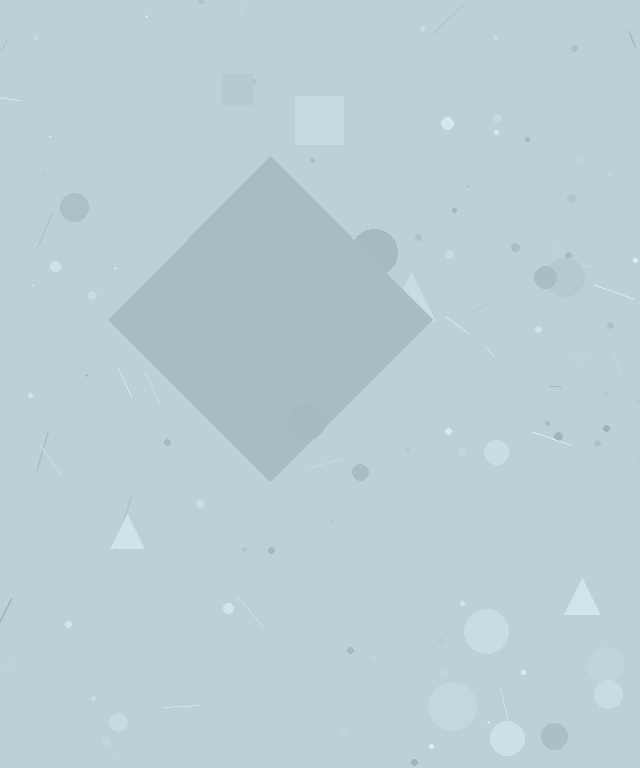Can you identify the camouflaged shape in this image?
The camouflaged shape is a diamond.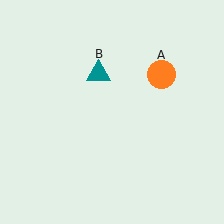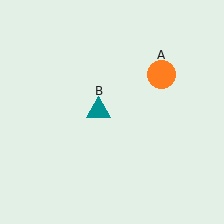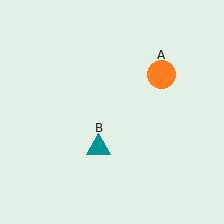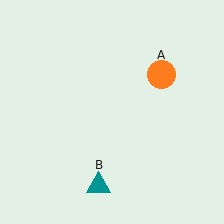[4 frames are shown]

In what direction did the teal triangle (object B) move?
The teal triangle (object B) moved down.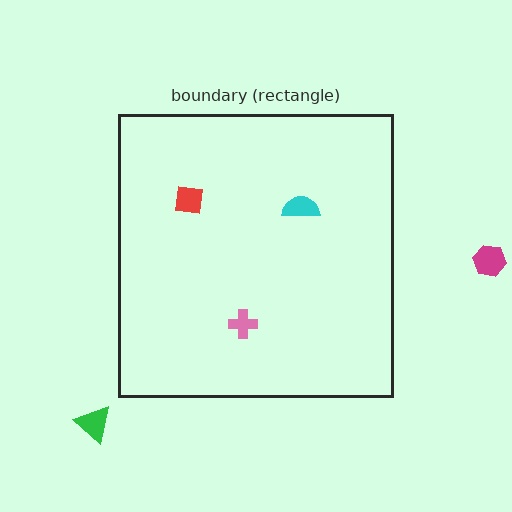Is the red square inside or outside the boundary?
Inside.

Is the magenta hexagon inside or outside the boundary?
Outside.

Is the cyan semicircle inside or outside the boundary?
Inside.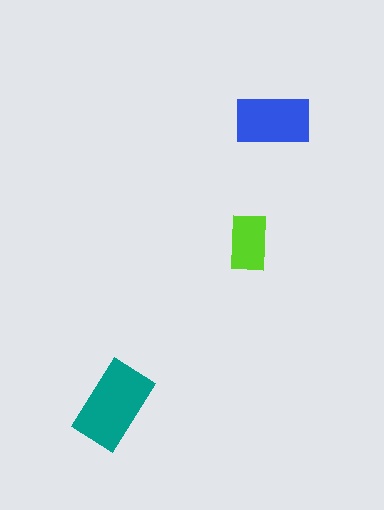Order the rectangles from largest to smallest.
the teal one, the blue one, the lime one.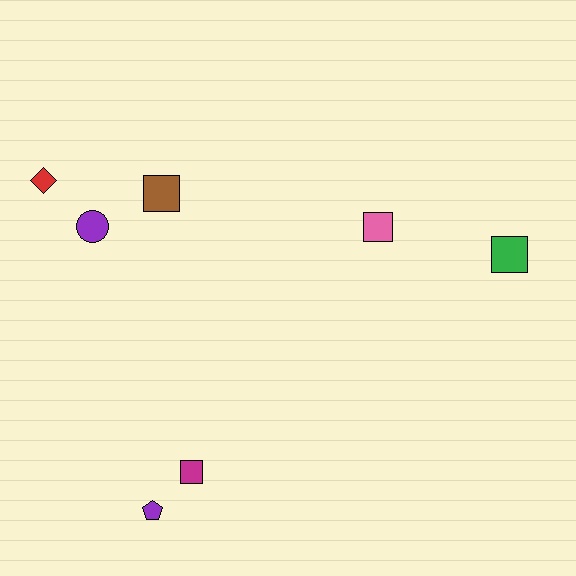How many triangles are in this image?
There are no triangles.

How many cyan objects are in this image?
There are no cyan objects.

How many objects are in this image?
There are 7 objects.